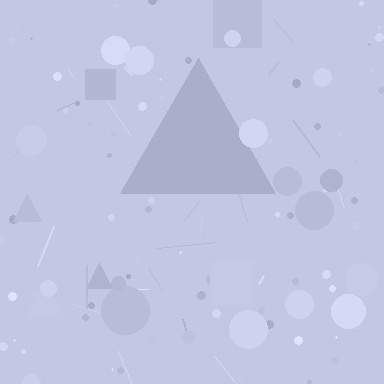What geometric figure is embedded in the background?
A triangle is embedded in the background.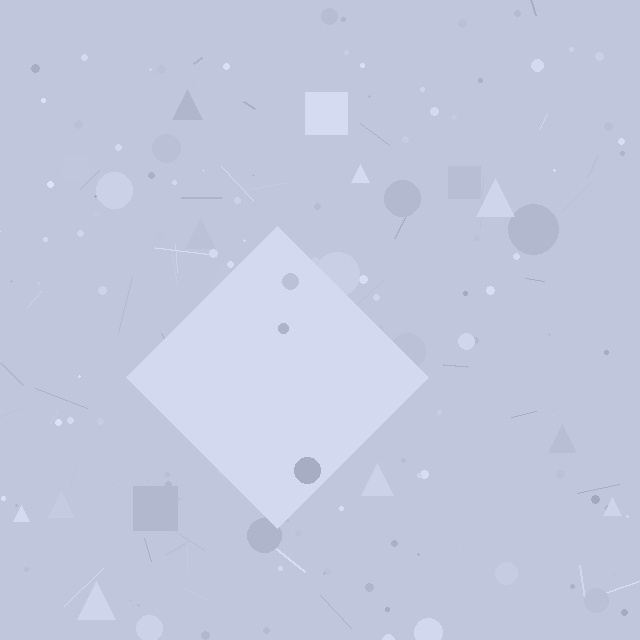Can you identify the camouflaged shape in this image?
The camouflaged shape is a diamond.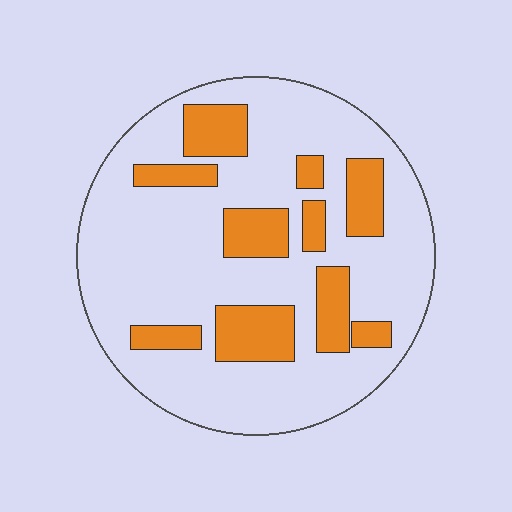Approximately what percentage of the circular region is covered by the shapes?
Approximately 25%.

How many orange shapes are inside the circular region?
10.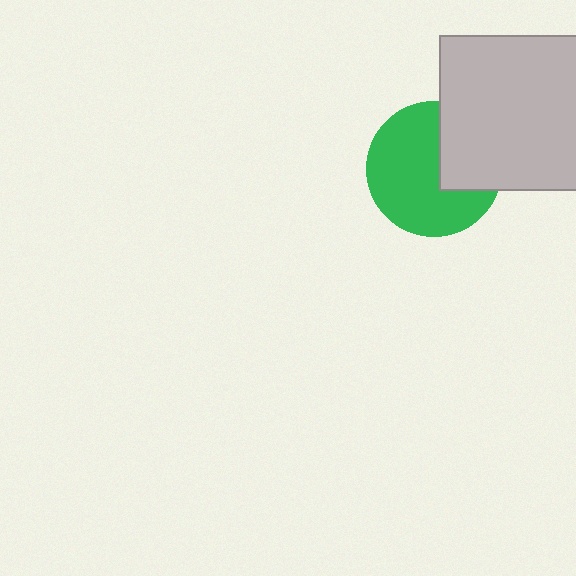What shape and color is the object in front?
The object in front is a light gray rectangle.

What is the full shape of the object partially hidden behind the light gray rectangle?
The partially hidden object is a green circle.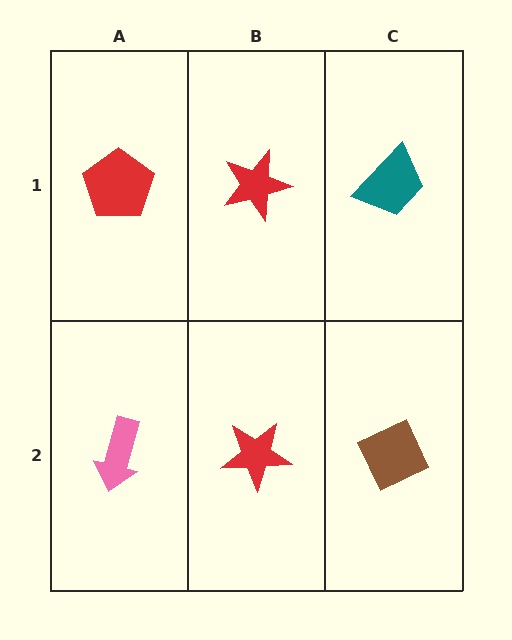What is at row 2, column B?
A red star.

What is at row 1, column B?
A red star.